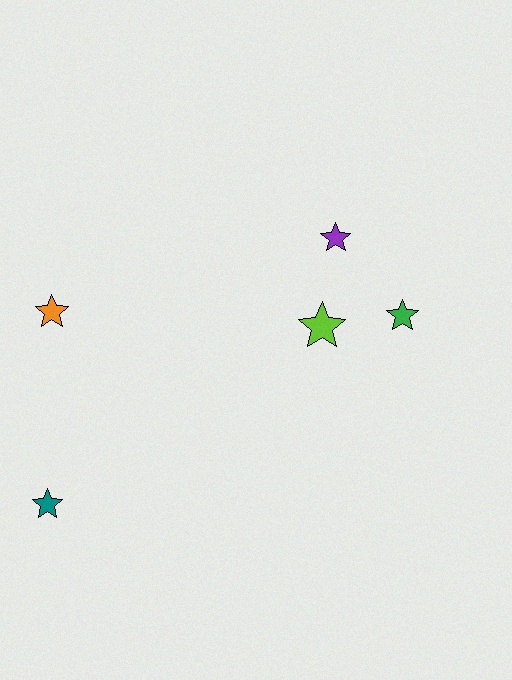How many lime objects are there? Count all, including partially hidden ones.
There is 1 lime object.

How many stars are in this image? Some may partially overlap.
There are 5 stars.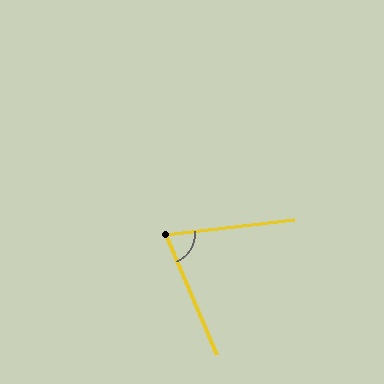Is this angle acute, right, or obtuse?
It is acute.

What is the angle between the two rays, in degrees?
Approximately 73 degrees.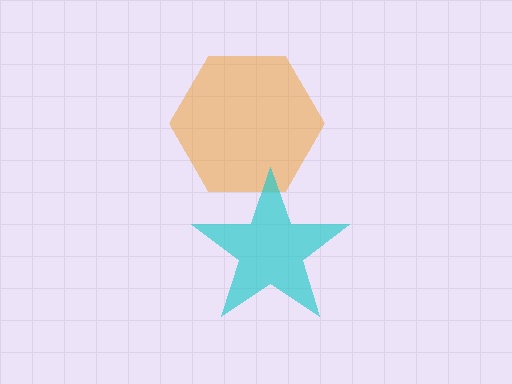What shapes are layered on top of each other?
The layered shapes are: an orange hexagon, a cyan star.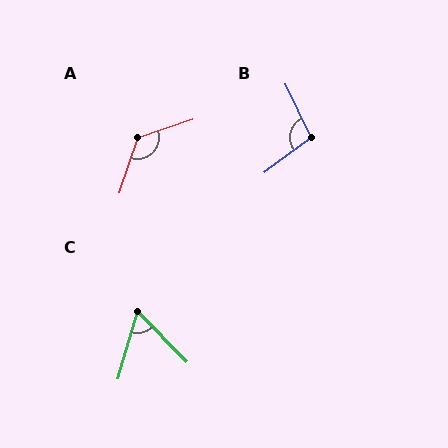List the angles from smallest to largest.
C (61°), B (101°), A (127°).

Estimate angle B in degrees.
Approximately 101 degrees.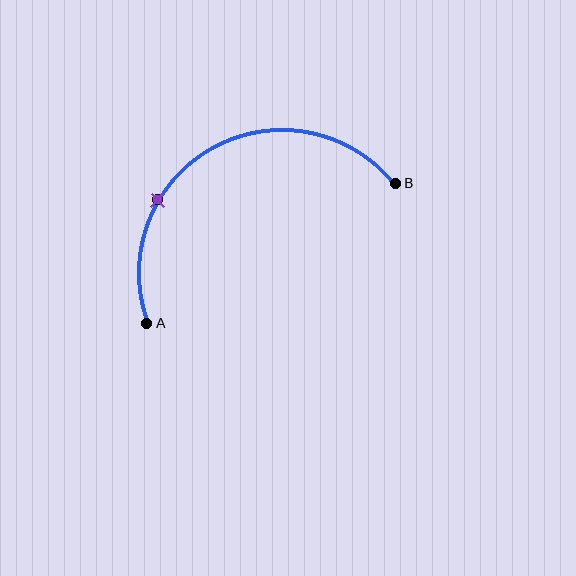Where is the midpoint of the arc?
The arc midpoint is the point on the curve farthest from the straight line joining A and B. It sits above that line.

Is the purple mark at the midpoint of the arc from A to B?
No. The purple mark lies on the arc but is closer to endpoint A. The arc midpoint would be at the point on the curve equidistant along the arc from both A and B.